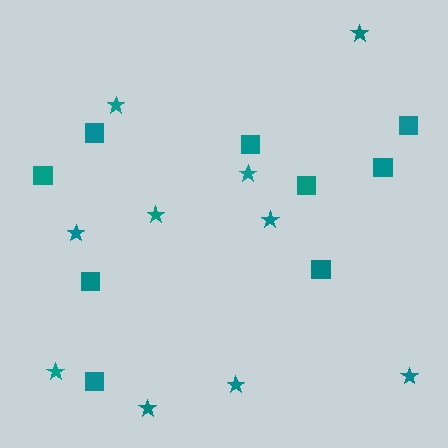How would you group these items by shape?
There are 2 groups: one group of squares (9) and one group of stars (10).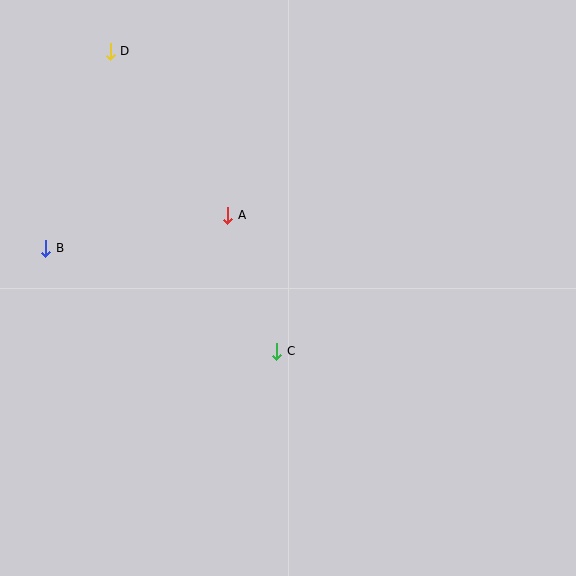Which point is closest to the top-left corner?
Point D is closest to the top-left corner.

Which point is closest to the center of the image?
Point C at (277, 351) is closest to the center.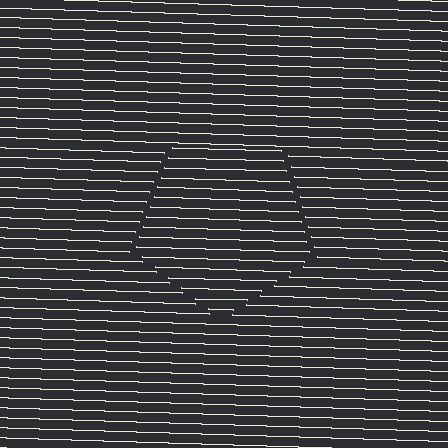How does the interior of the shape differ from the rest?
The interior of the shape contains the same grating, shifted by half a period — the contour is defined by the phase discontinuity where line-ends from the inner and outer gratings abut.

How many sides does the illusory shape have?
5 sides — the line-ends trace a pentagon.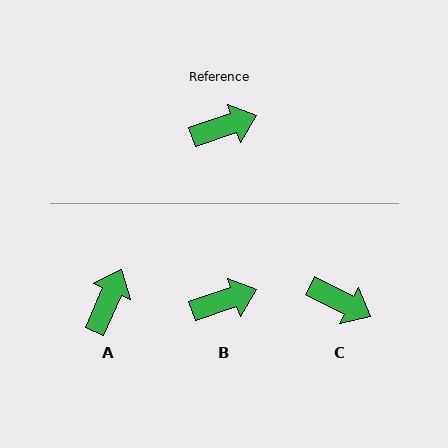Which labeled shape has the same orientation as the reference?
B.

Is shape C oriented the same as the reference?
No, it is off by about 46 degrees.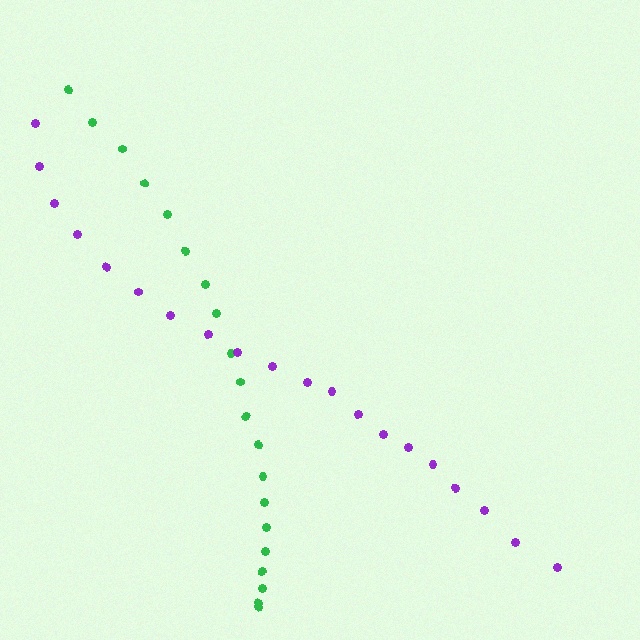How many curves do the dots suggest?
There are 2 distinct paths.